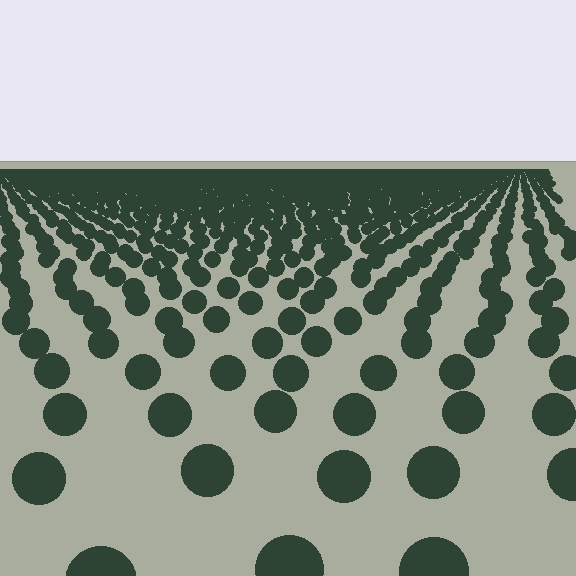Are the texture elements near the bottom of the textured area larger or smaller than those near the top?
Larger. Near the bottom, elements are closer to the viewer and appear at a bigger on-screen size.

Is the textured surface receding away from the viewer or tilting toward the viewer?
The surface is receding away from the viewer. Texture elements get smaller and denser toward the top.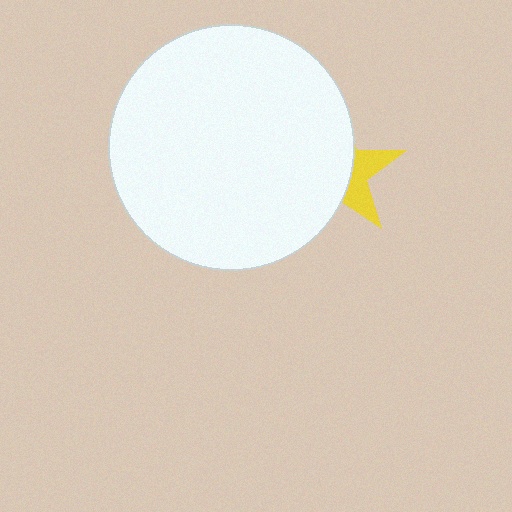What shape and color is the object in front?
The object in front is a white circle.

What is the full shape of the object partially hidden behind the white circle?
The partially hidden object is a yellow star.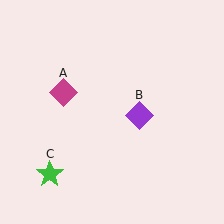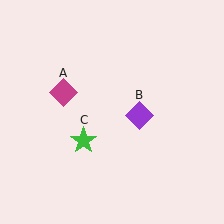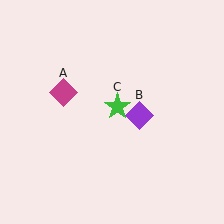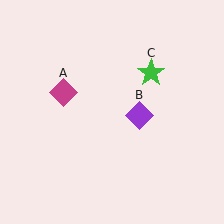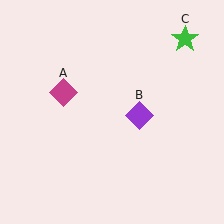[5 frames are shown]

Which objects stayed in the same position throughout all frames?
Magenta diamond (object A) and purple diamond (object B) remained stationary.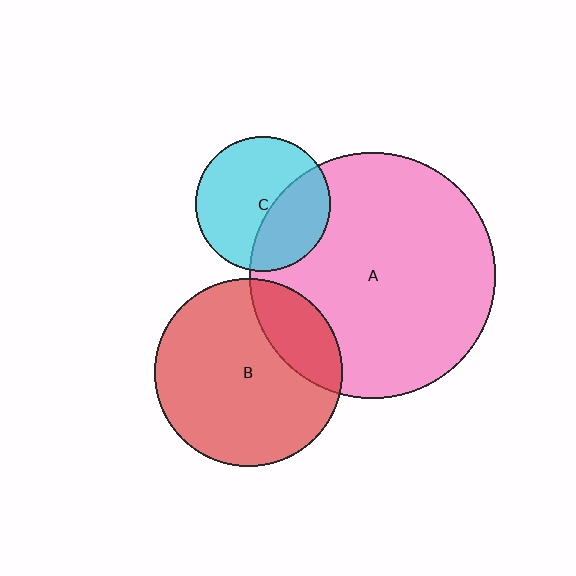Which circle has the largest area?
Circle A (pink).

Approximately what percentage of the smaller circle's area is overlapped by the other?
Approximately 20%.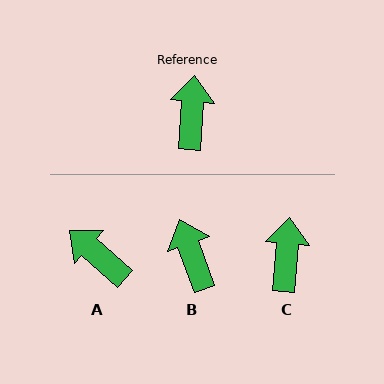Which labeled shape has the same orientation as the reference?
C.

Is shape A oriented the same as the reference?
No, it is off by about 53 degrees.